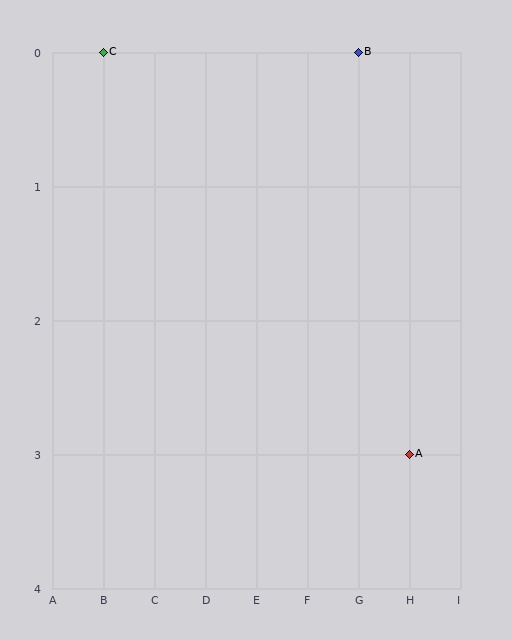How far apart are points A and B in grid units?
Points A and B are 1 column and 3 rows apart (about 3.2 grid units diagonally).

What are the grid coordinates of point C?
Point C is at grid coordinates (B, 0).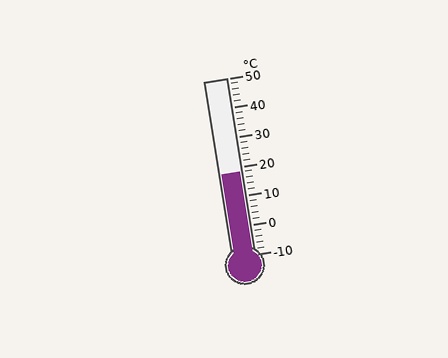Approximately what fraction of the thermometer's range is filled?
The thermometer is filled to approximately 45% of its range.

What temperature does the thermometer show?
The thermometer shows approximately 18°C.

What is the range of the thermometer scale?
The thermometer scale ranges from -10°C to 50°C.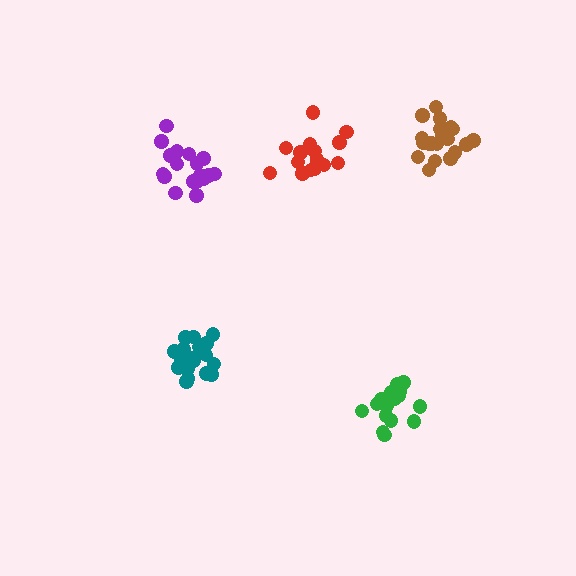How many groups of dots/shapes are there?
There are 5 groups.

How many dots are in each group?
Group 1: 18 dots, Group 2: 18 dots, Group 3: 18 dots, Group 4: 20 dots, Group 5: 16 dots (90 total).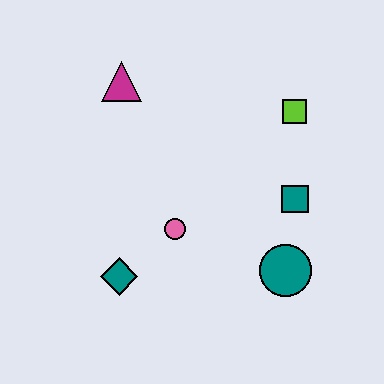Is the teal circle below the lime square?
Yes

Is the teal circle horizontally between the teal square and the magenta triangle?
Yes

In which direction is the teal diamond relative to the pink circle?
The teal diamond is to the left of the pink circle.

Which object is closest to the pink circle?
The teal diamond is closest to the pink circle.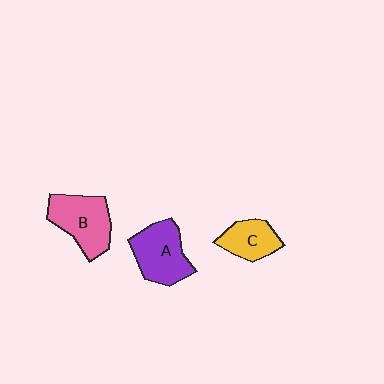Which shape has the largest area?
Shape B (pink).